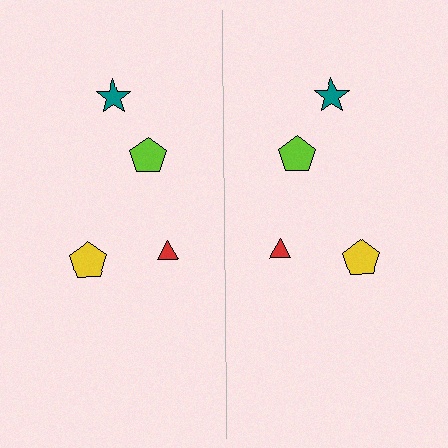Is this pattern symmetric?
Yes, this pattern has bilateral (reflection) symmetry.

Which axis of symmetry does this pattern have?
The pattern has a vertical axis of symmetry running through the center of the image.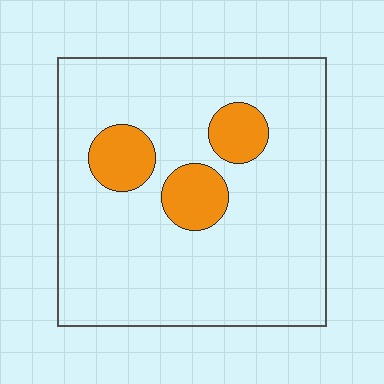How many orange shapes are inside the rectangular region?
3.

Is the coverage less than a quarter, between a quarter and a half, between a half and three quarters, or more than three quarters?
Less than a quarter.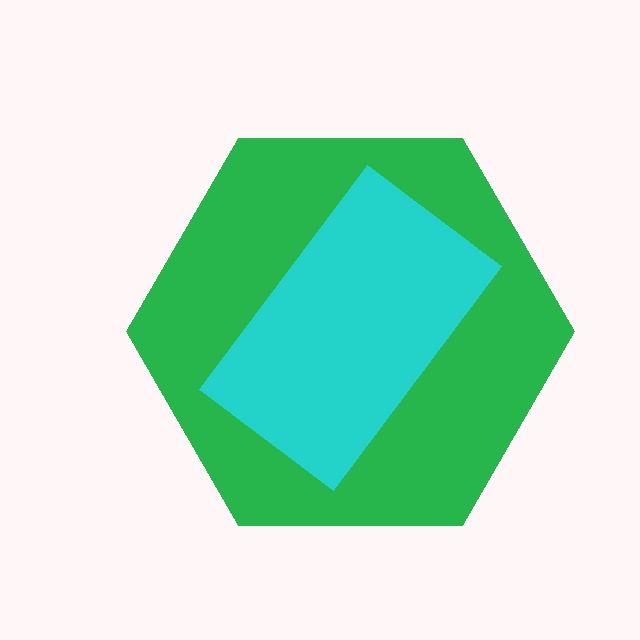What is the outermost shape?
The green hexagon.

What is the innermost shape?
The cyan rectangle.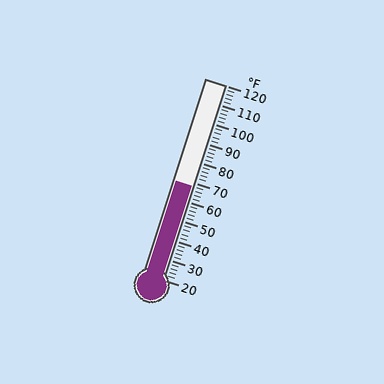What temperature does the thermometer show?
The thermometer shows approximately 68°F.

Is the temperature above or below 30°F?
The temperature is above 30°F.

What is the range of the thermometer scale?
The thermometer scale ranges from 20°F to 120°F.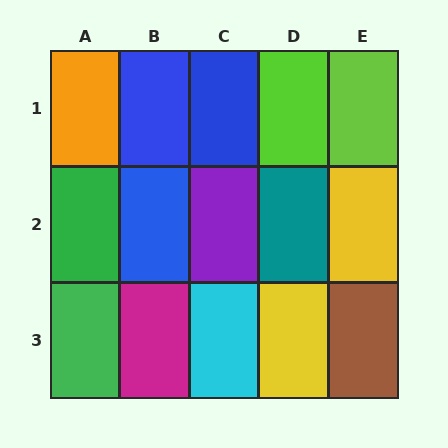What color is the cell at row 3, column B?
Magenta.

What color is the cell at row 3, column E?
Brown.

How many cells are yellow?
2 cells are yellow.